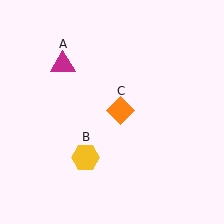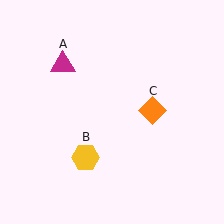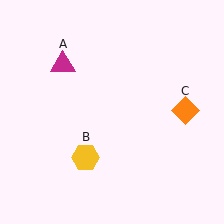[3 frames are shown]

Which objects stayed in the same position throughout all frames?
Magenta triangle (object A) and yellow hexagon (object B) remained stationary.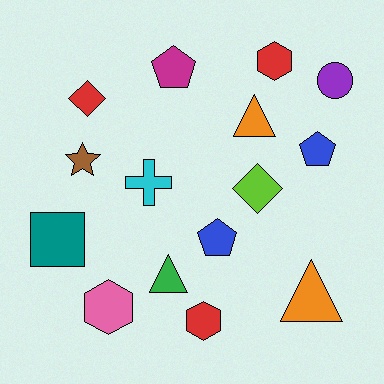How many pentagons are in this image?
There are 3 pentagons.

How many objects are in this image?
There are 15 objects.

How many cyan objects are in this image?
There is 1 cyan object.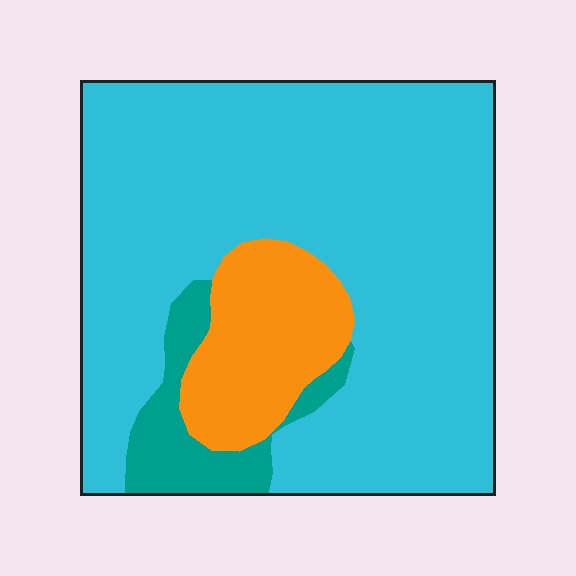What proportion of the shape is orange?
Orange takes up about one eighth (1/8) of the shape.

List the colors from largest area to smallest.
From largest to smallest: cyan, orange, teal.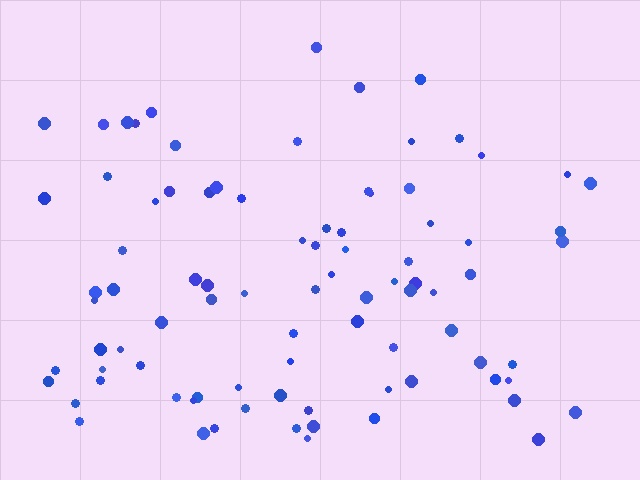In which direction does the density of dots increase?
From top to bottom, with the bottom side densest.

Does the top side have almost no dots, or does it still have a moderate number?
Still a moderate number, just noticeably fewer than the bottom.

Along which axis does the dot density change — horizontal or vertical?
Vertical.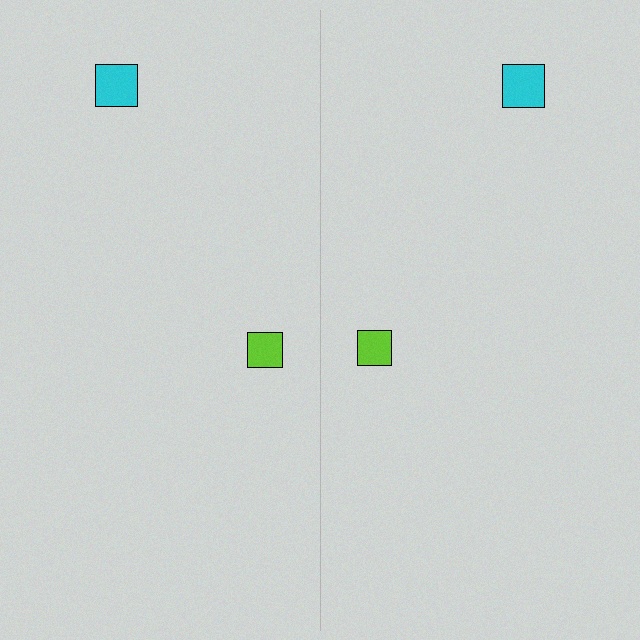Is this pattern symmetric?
Yes, this pattern has bilateral (reflection) symmetry.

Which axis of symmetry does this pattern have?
The pattern has a vertical axis of symmetry running through the center of the image.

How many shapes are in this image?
There are 4 shapes in this image.